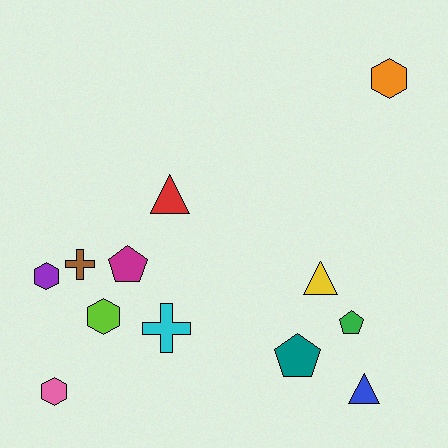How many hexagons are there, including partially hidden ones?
There are 4 hexagons.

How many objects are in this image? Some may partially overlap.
There are 12 objects.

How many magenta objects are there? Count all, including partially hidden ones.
There is 1 magenta object.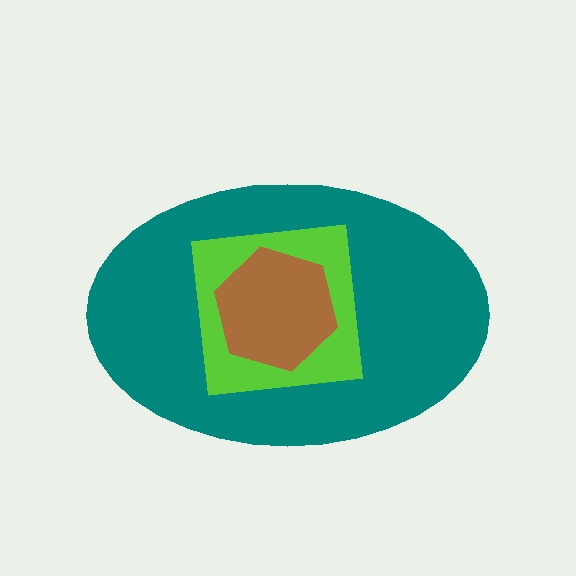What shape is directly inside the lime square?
The brown hexagon.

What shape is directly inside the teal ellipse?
The lime square.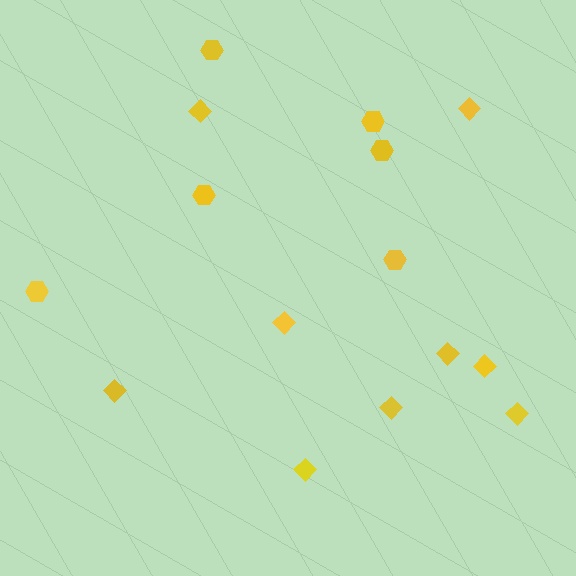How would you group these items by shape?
There are 2 groups: one group of diamonds (9) and one group of hexagons (6).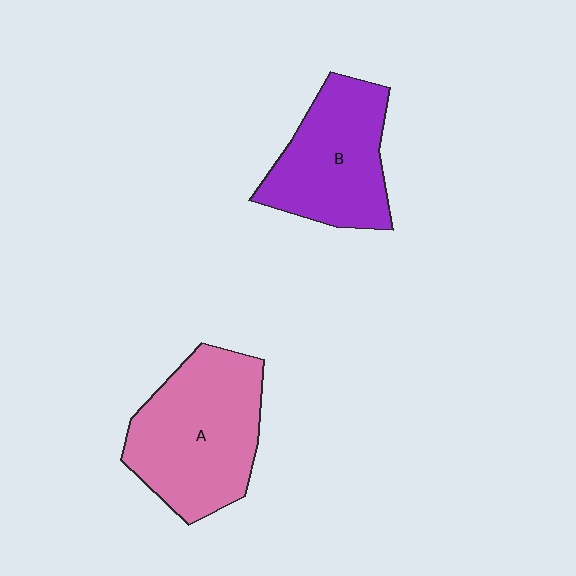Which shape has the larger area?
Shape A (pink).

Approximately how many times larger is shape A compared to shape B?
Approximately 1.2 times.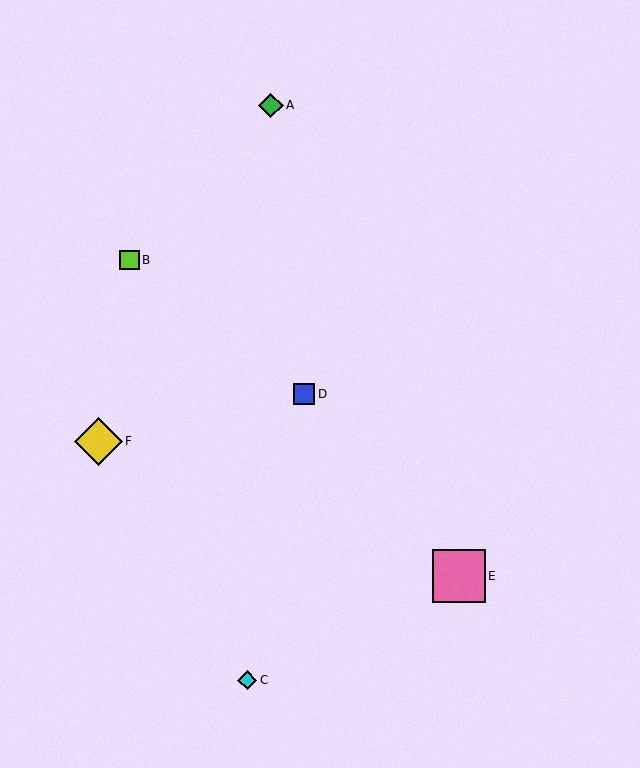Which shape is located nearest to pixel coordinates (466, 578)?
The pink square (labeled E) at (459, 576) is nearest to that location.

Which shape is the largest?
The pink square (labeled E) is the largest.